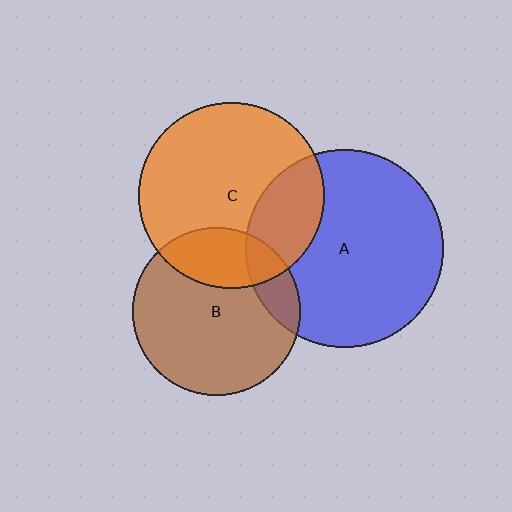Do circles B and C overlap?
Yes.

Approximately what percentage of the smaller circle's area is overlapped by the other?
Approximately 25%.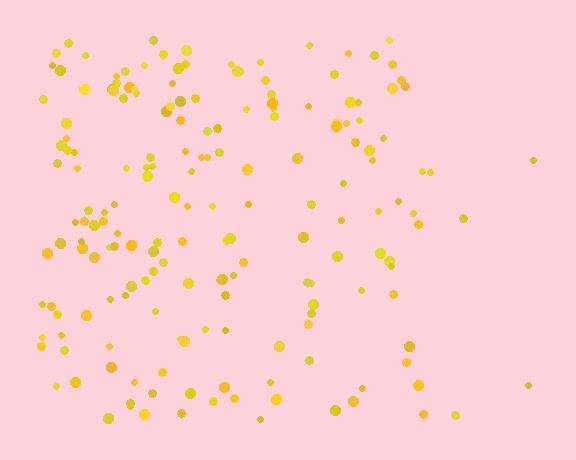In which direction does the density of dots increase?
From right to left, with the left side densest.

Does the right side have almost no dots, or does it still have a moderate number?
Still a moderate number, just noticeably fewer than the left.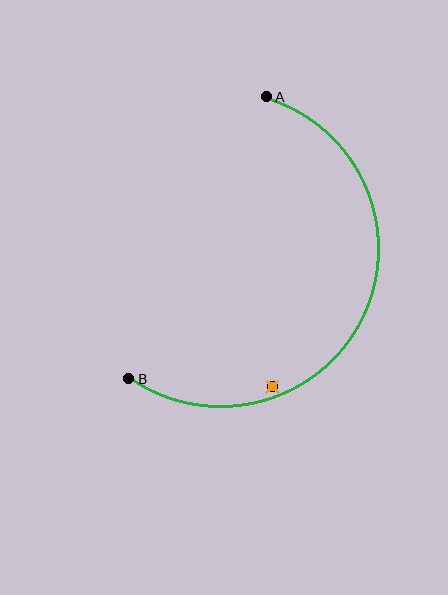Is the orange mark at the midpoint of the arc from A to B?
No — the orange mark does not lie on the arc at all. It sits slightly inside the curve.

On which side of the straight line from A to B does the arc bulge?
The arc bulges to the right of the straight line connecting A and B.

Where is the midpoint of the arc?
The arc midpoint is the point on the curve farthest from the straight line joining A and B. It sits to the right of that line.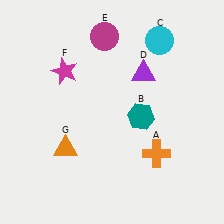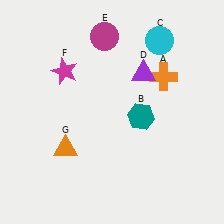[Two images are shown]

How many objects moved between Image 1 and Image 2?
1 object moved between the two images.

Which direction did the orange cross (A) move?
The orange cross (A) moved up.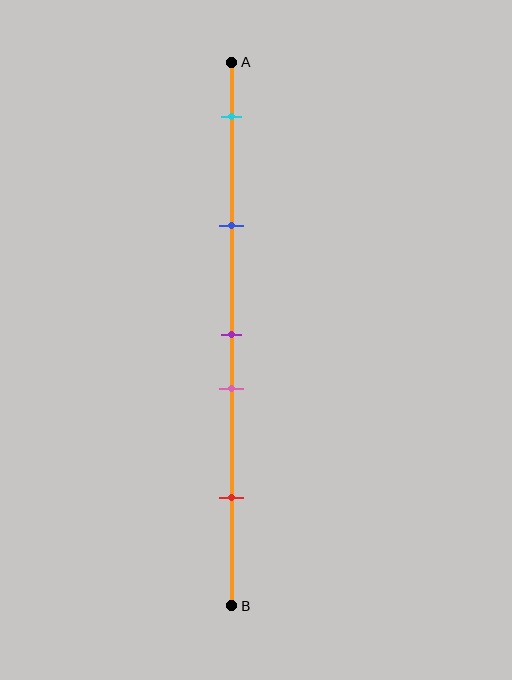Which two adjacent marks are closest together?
The purple and pink marks are the closest adjacent pair.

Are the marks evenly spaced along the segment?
No, the marks are not evenly spaced.